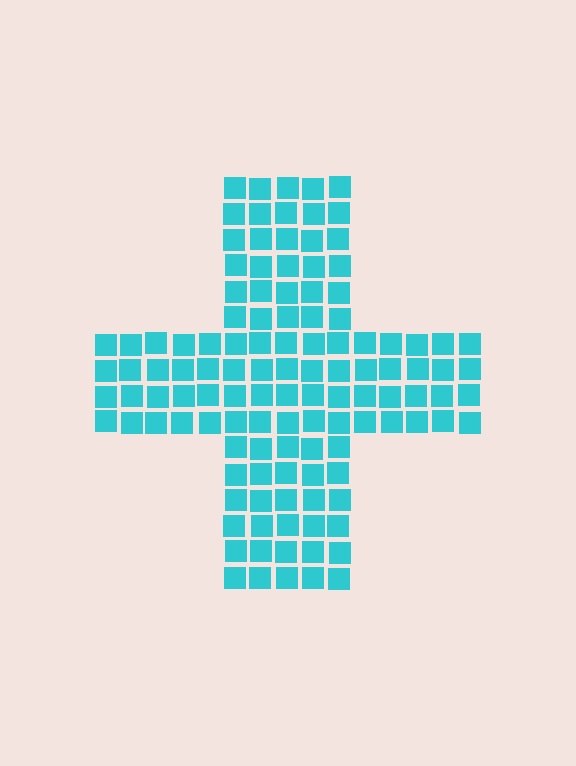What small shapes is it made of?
It is made of small squares.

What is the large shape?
The large shape is a cross.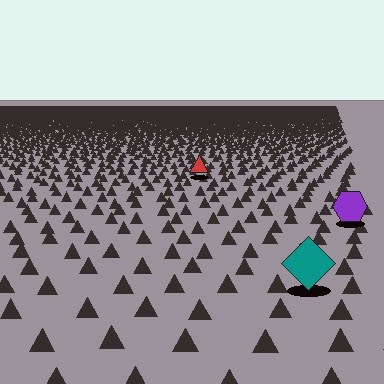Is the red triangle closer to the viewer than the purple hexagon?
No. The purple hexagon is closer — you can tell from the texture gradient: the ground texture is coarser near it.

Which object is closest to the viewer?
The teal diamond is closest. The texture marks near it are larger and more spread out.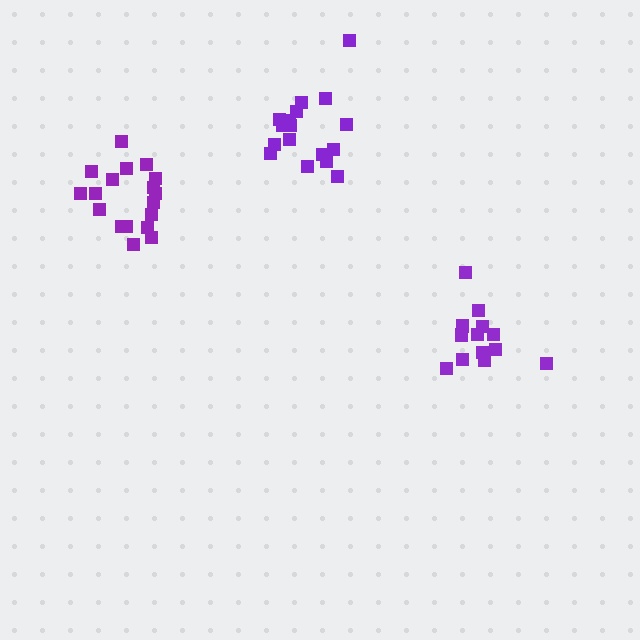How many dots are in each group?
Group 1: 15 dots, Group 2: 17 dots, Group 3: 18 dots (50 total).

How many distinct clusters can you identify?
There are 3 distinct clusters.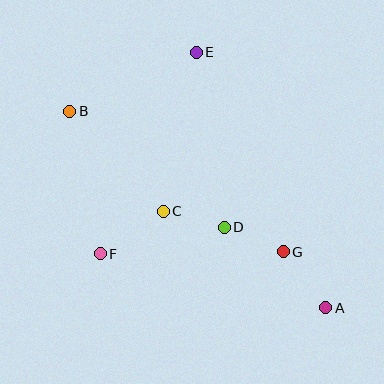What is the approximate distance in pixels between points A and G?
The distance between A and G is approximately 70 pixels.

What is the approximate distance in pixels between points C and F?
The distance between C and F is approximately 76 pixels.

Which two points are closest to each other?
Points C and D are closest to each other.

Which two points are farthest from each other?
Points A and B are farthest from each other.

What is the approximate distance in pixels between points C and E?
The distance between C and E is approximately 162 pixels.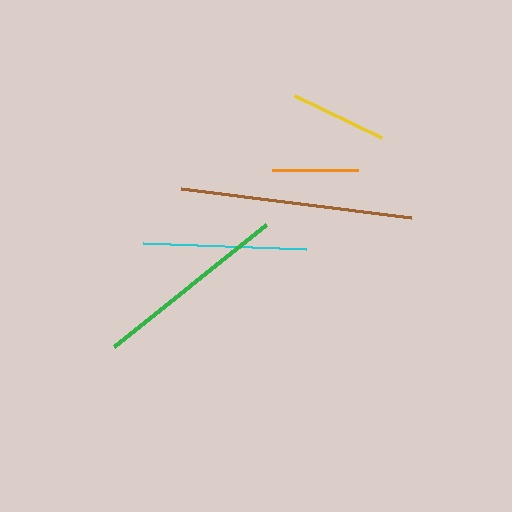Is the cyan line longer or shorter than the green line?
The green line is longer than the cyan line.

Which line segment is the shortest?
The orange line is the shortest at approximately 86 pixels.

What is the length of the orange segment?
The orange segment is approximately 86 pixels long.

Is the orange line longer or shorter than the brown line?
The brown line is longer than the orange line.